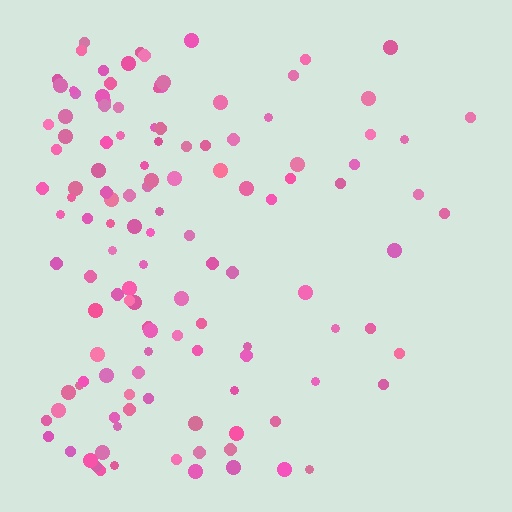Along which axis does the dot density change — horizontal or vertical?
Horizontal.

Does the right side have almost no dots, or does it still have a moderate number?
Still a moderate number, just noticeably fewer than the left.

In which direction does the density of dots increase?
From right to left, with the left side densest.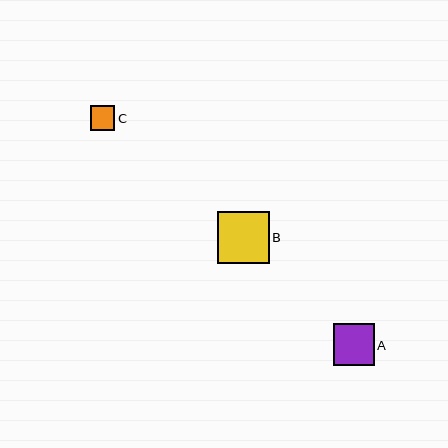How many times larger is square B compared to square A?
Square B is approximately 1.3 times the size of square A.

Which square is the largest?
Square B is the largest with a size of approximately 52 pixels.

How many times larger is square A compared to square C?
Square A is approximately 1.7 times the size of square C.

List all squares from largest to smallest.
From largest to smallest: B, A, C.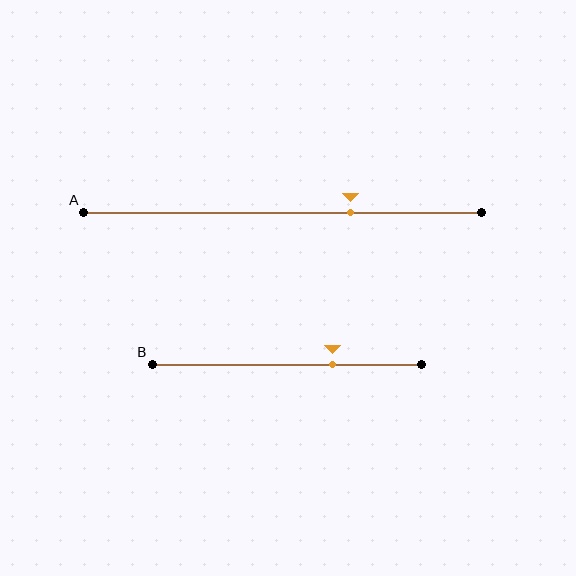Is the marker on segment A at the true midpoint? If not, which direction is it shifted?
No, the marker on segment A is shifted to the right by about 17% of the segment length.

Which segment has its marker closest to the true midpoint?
Segment B has its marker closest to the true midpoint.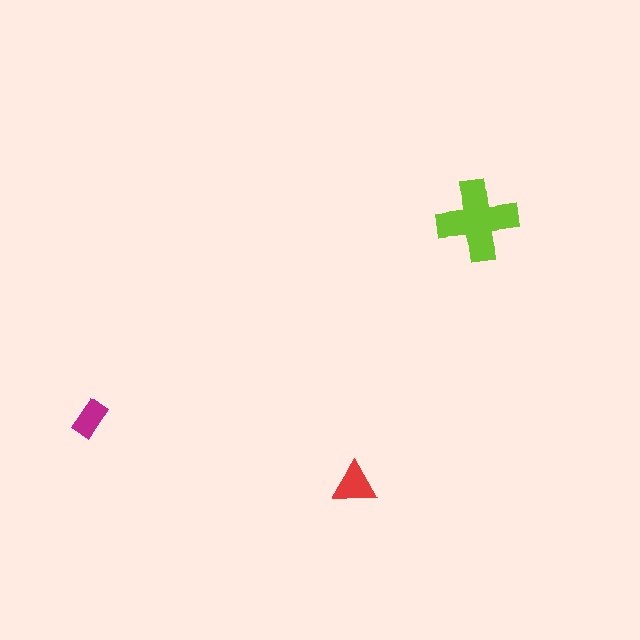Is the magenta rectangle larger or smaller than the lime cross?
Smaller.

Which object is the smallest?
The magenta rectangle.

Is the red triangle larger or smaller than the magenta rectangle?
Larger.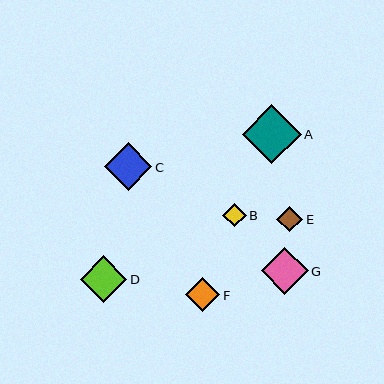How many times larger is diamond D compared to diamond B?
Diamond D is approximately 2.0 times the size of diamond B.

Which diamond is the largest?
Diamond A is the largest with a size of approximately 59 pixels.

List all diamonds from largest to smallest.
From largest to smallest: A, C, G, D, F, E, B.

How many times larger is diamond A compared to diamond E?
Diamond A is approximately 2.3 times the size of diamond E.